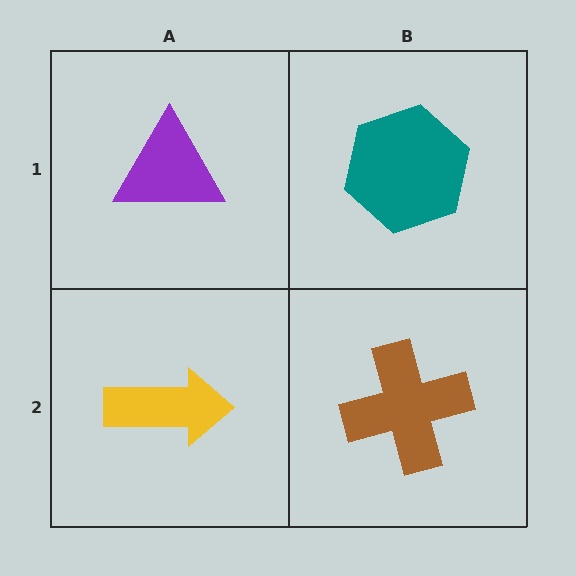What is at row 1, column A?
A purple triangle.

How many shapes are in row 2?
2 shapes.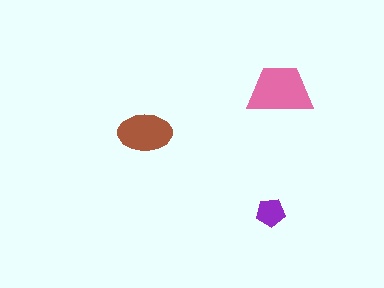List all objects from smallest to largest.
The purple pentagon, the brown ellipse, the pink trapezoid.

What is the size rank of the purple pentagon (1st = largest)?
3rd.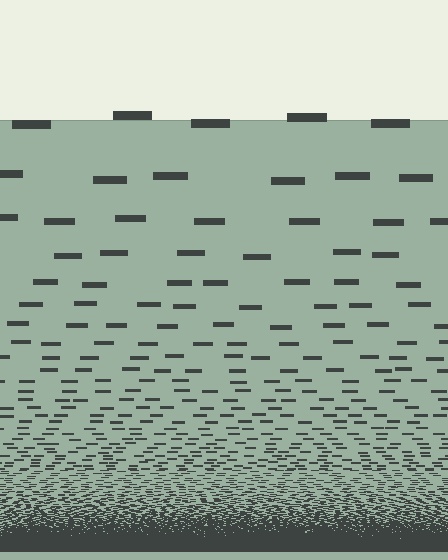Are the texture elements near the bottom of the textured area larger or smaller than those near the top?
Smaller. The gradient is inverted — elements near the bottom are smaller and denser.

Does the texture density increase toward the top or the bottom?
Density increases toward the bottom.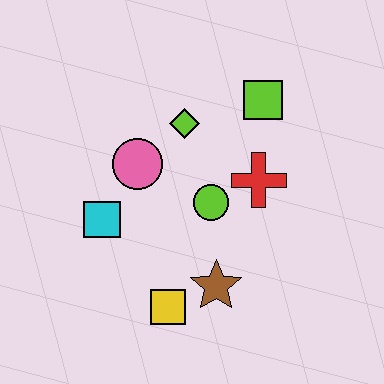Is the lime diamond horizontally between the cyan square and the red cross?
Yes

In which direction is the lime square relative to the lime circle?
The lime square is above the lime circle.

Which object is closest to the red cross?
The lime circle is closest to the red cross.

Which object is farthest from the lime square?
The yellow square is farthest from the lime square.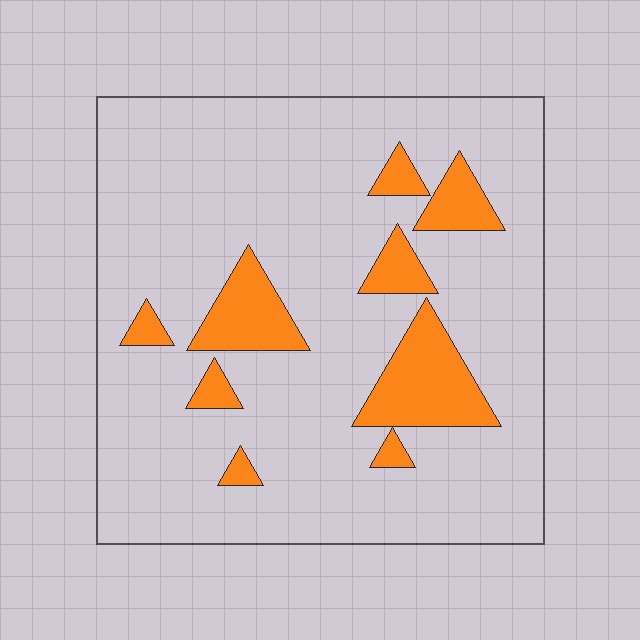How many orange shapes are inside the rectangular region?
9.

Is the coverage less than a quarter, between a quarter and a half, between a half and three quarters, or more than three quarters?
Less than a quarter.